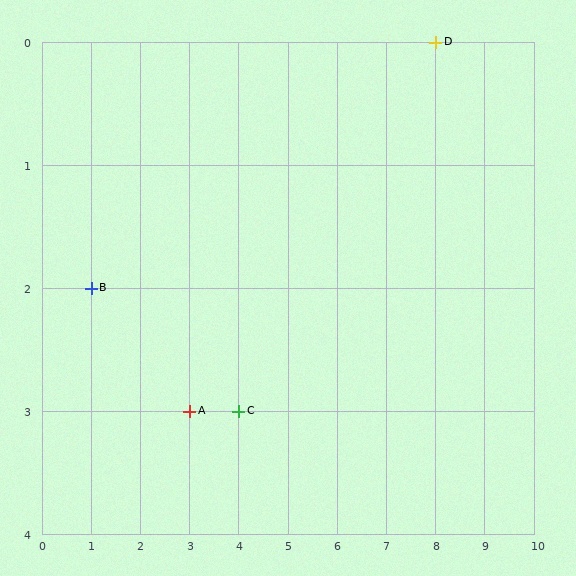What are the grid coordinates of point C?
Point C is at grid coordinates (4, 3).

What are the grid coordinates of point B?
Point B is at grid coordinates (1, 2).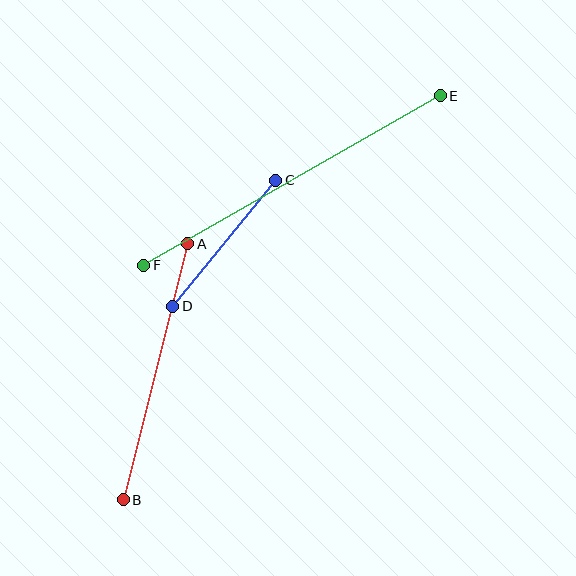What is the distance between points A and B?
The distance is approximately 264 pixels.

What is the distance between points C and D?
The distance is approximately 163 pixels.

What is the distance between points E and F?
The distance is approximately 342 pixels.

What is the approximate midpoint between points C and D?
The midpoint is at approximately (224, 243) pixels.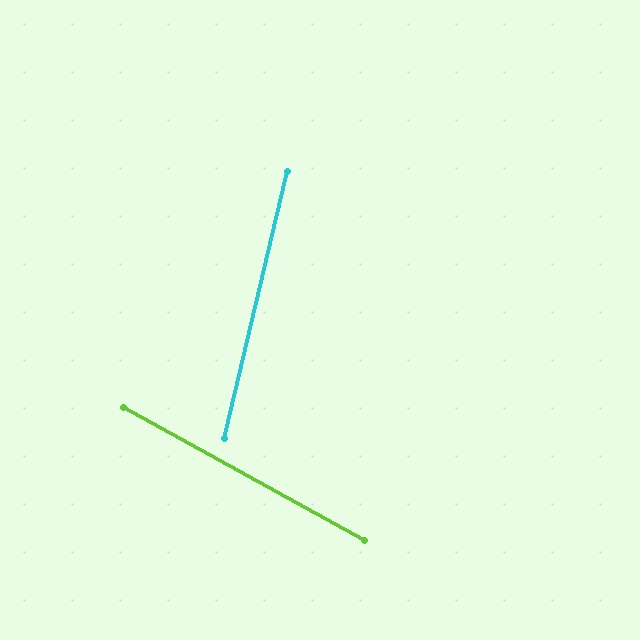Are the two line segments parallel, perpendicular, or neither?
Neither parallel nor perpendicular — they differ by about 74°.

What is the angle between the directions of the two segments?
Approximately 74 degrees.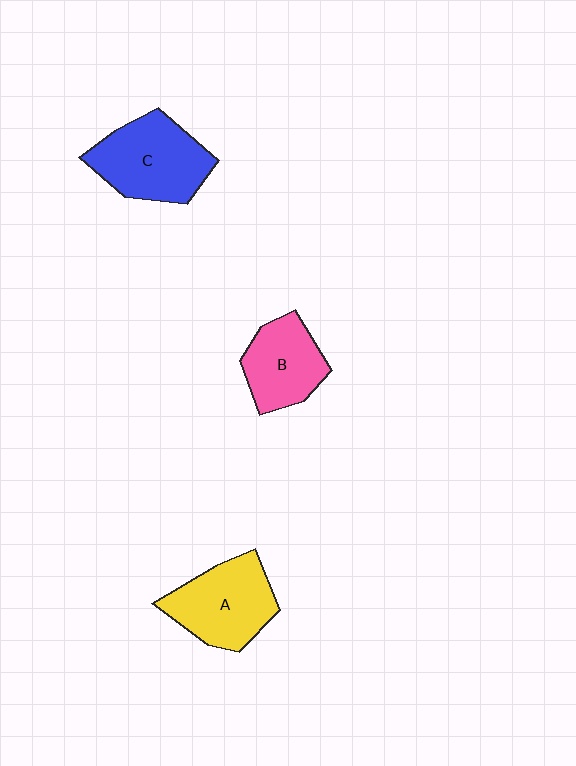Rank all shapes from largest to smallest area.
From largest to smallest: C (blue), A (yellow), B (pink).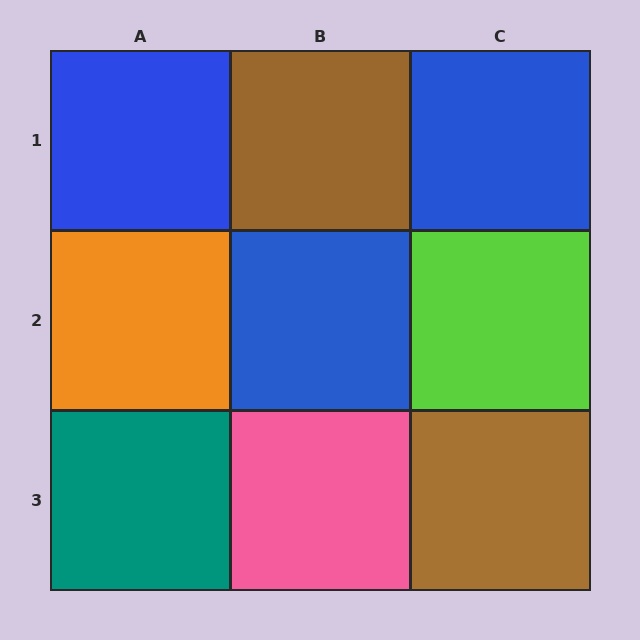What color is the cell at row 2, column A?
Orange.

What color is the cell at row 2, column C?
Lime.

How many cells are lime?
1 cell is lime.